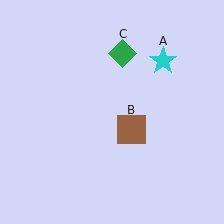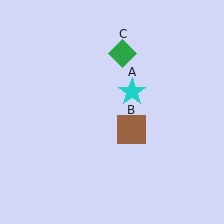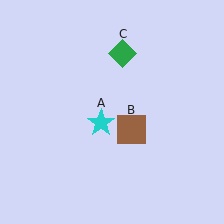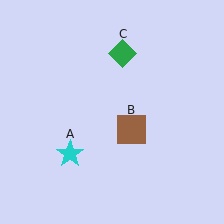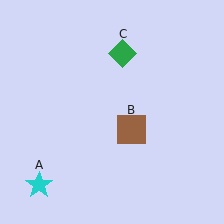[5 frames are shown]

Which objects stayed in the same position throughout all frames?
Brown square (object B) and green diamond (object C) remained stationary.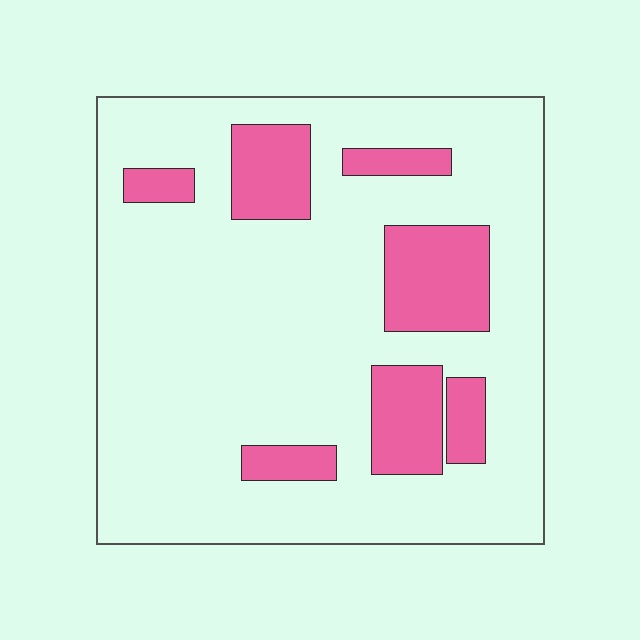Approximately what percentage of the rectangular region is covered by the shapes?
Approximately 20%.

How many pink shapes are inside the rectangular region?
7.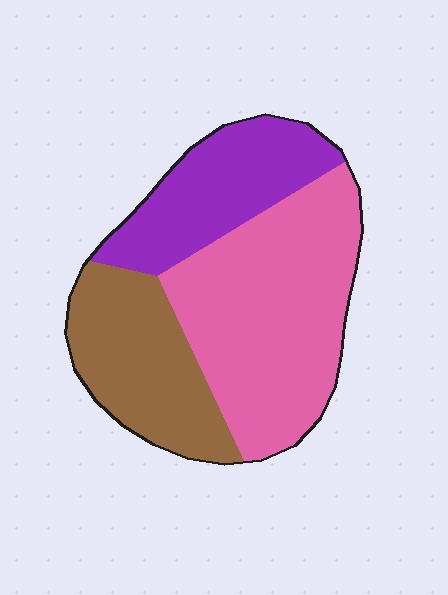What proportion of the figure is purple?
Purple covers around 25% of the figure.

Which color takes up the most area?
Pink, at roughly 50%.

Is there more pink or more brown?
Pink.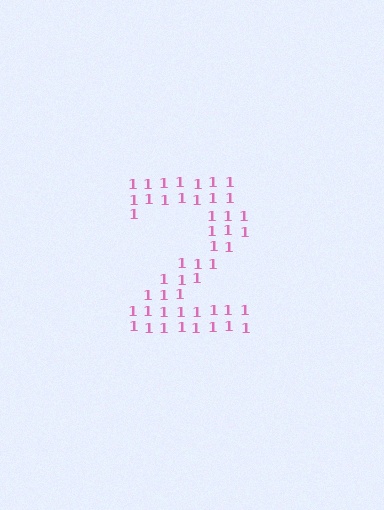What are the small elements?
The small elements are digit 1's.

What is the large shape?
The large shape is the digit 2.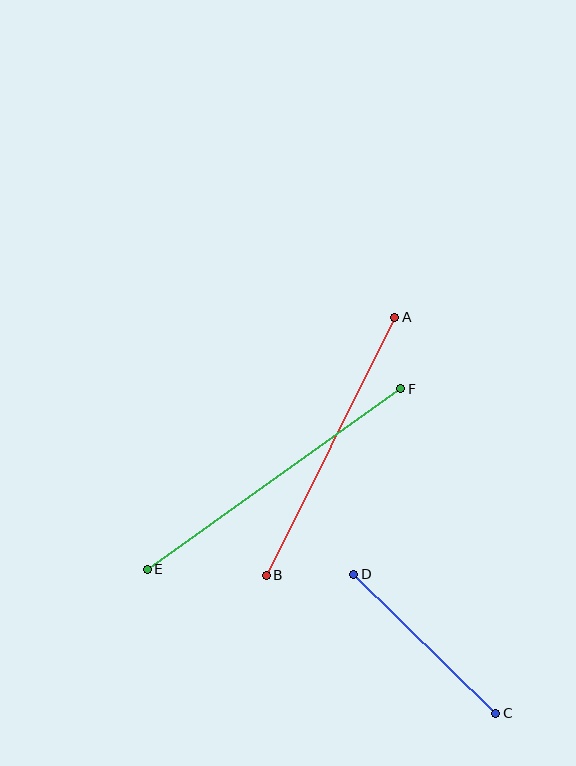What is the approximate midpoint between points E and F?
The midpoint is at approximately (274, 479) pixels.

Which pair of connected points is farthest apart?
Points E and F are farthest apart.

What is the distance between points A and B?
The distance is approximately 288 pixels.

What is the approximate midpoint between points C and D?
The midpoint is at approximately (425, 644) pixels.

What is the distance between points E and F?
The distance is approximately 311 pixels.